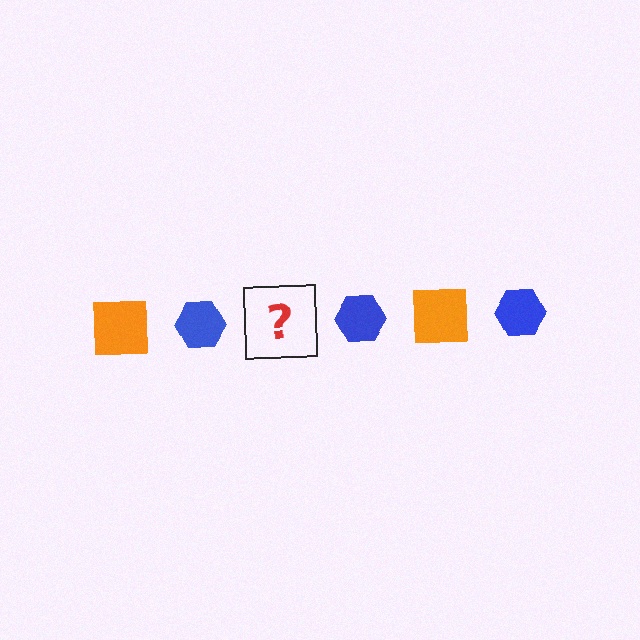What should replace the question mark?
The question mark should be replaced with an orange square.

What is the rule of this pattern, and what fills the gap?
The rule is that the pattern alternates between orange square and blue hexagon. The gap should be filled with an orange square.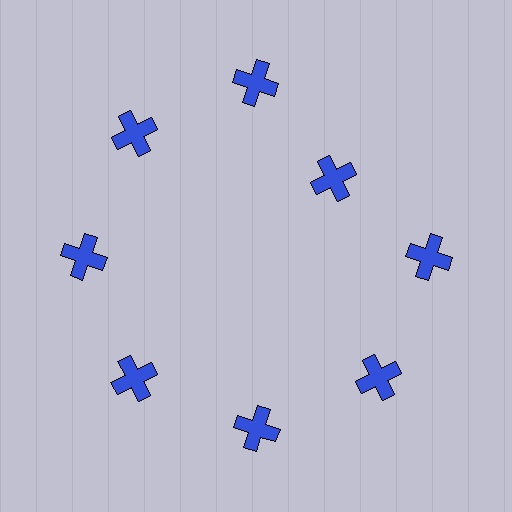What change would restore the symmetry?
The symmetry would be restored by moving it outward, back onto the ring so that all 8 crosses sit at equal angles and equal distance from the center.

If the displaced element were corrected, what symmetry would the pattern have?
It would have 8-fold rotational symmetry — the pattern would map onto itself every 45 degrees.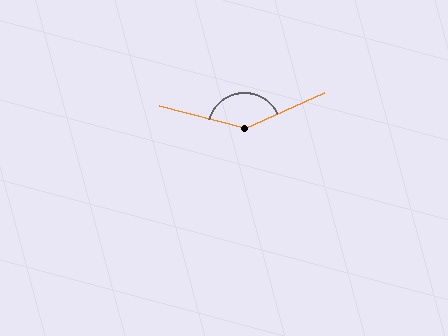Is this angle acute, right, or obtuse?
It is obtuse.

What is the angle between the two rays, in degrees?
Approximately 141 degrees.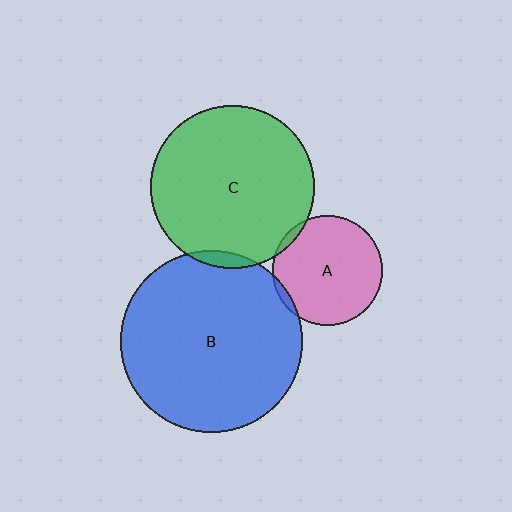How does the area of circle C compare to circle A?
Approximately 2.2 times.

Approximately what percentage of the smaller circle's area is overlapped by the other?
Approximately 5%.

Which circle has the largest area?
Circle B (blue).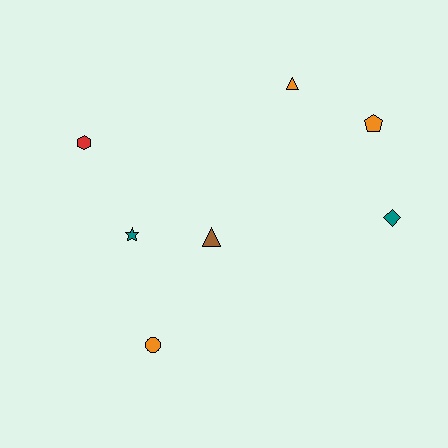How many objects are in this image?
There are 7 objects.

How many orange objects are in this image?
There are 3 orange objects.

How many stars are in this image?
There is 1 star.